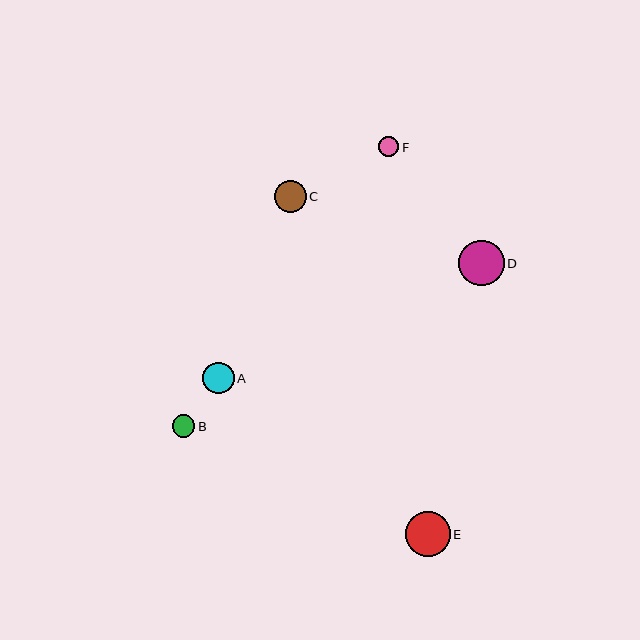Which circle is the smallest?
Circle F is the smallest with a size of approximately 20 pixels.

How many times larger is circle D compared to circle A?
Circle D is approximately 1.4 times the size of circle A.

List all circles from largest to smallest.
From largest to smallest: D, E, C, A, B, F.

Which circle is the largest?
Circle D is the largest with a size of approximately 45 pixels.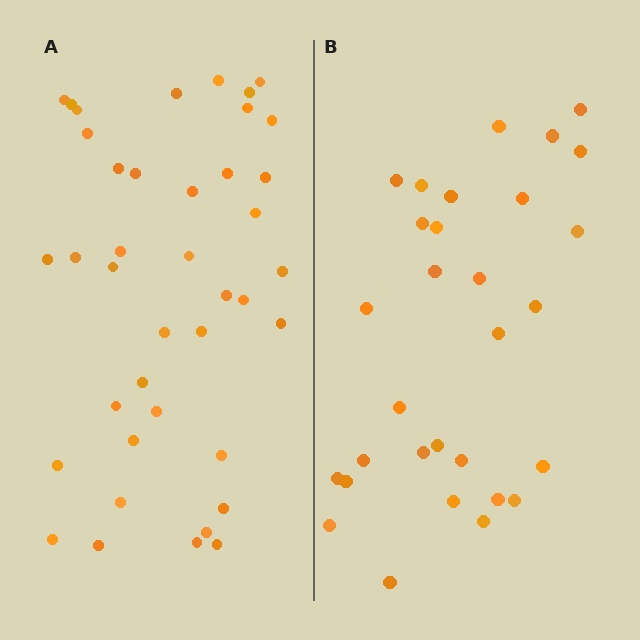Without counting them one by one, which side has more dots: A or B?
Region A (the left region) has more dots.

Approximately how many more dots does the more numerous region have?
Region A has roughly 10 or so more dots than region B.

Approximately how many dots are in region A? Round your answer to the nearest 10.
About 40 dots.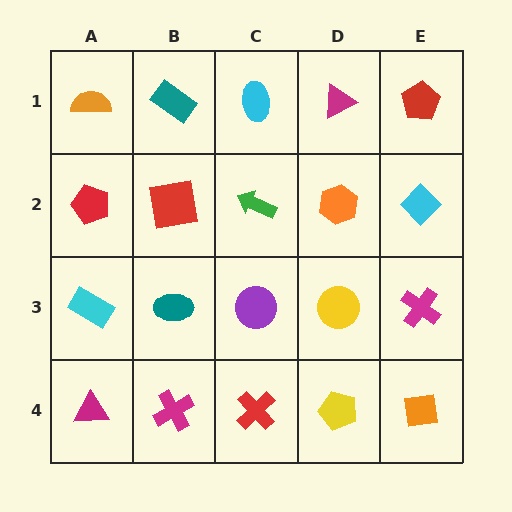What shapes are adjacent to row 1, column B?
A red square (row 2, column B), an orange semicircle (row 1, column A), a cyan ellipse (row 1, column C).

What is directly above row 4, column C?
A purple circle.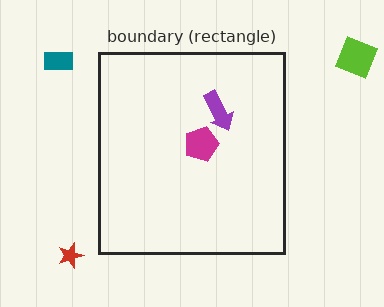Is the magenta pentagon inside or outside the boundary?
Inside.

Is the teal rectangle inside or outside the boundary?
Outside.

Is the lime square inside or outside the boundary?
Outside.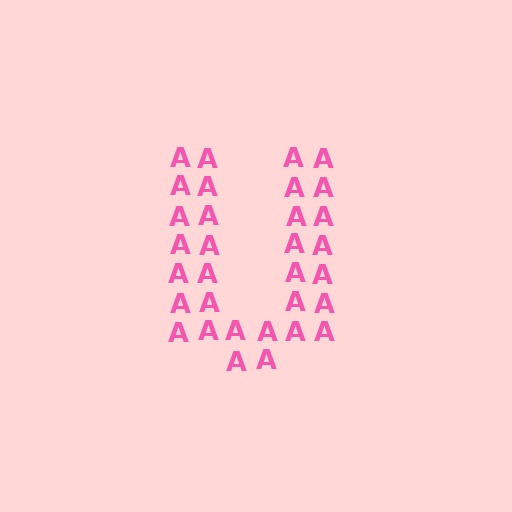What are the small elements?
The small elements are letter A's.